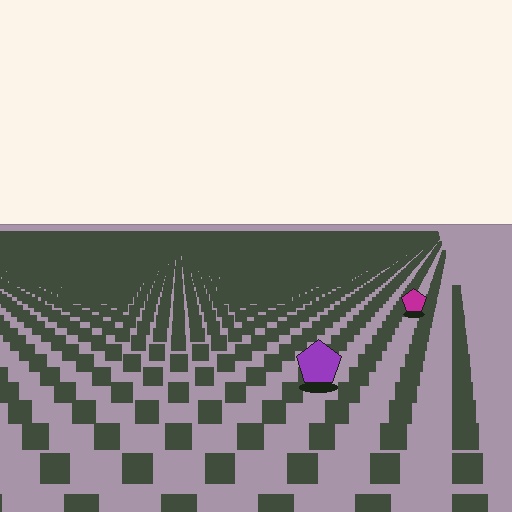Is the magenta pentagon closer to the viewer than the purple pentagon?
No. The purple pentagon is closer — you can tell from the texture gradient: the ground texture is coarser near it.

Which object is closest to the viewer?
The purple pentagon is closest. The texture marks near it are larger and more spread out.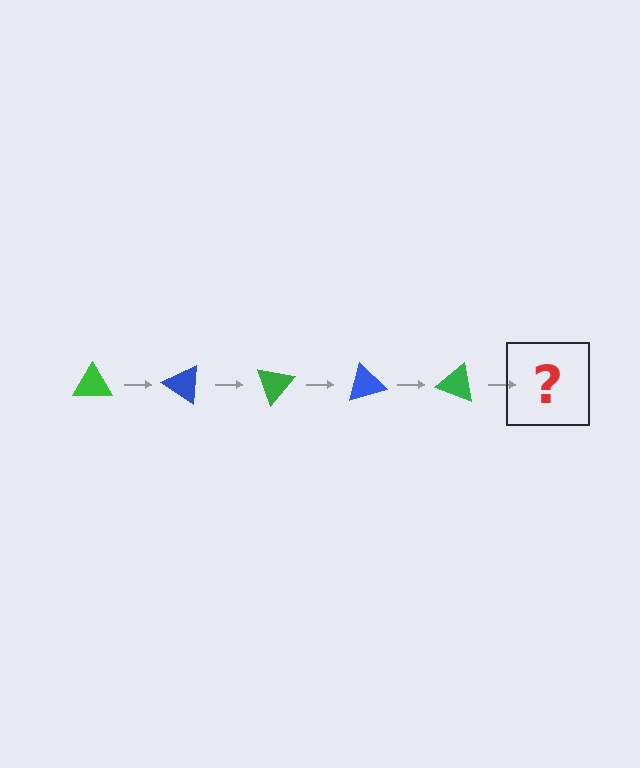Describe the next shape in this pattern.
It should be a blue triangle, rotated 175 degrees from the start.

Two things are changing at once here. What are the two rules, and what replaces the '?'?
The two rules are that it rotates 35 degrees each step and the color cycles through green and blue. The '?' should be a blue triangle, rotated 175 degrees from the start.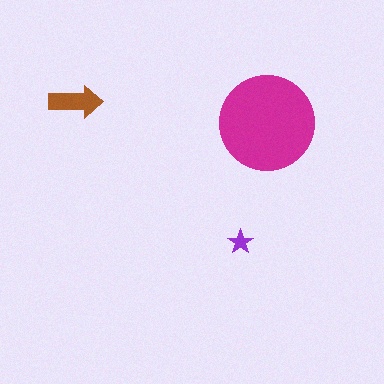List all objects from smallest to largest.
The purple star, the brown arrow, the magenta circle.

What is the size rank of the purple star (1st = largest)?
3rd.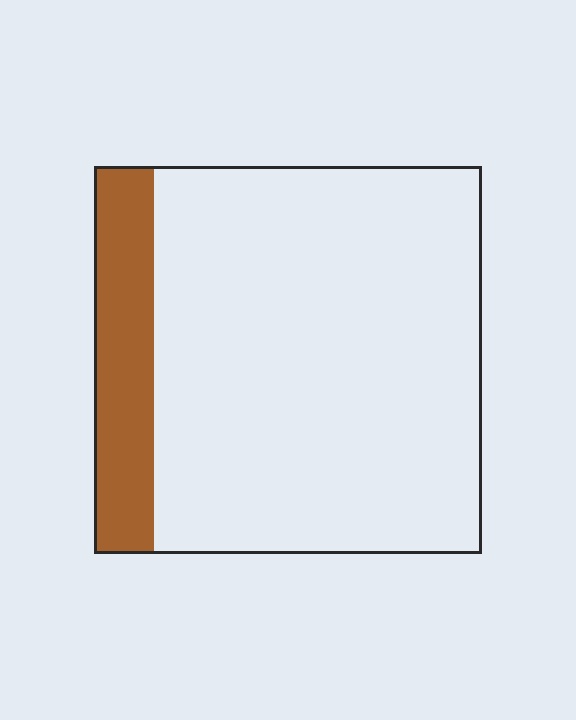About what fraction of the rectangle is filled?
About one sixth (1/6).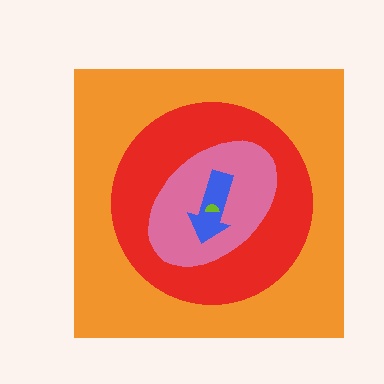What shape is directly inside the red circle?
The pink ellipse.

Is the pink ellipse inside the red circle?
Yes.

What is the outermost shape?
The orange square.